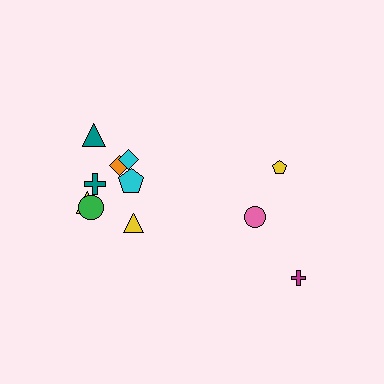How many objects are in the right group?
There are 3 objects.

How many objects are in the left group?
There are 8 objects.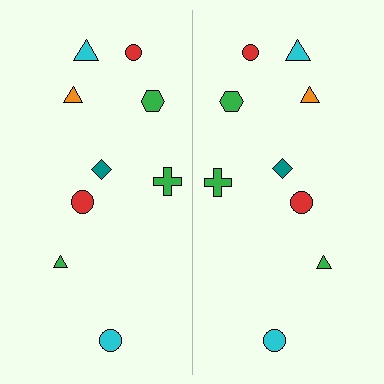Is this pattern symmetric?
Yes, this pattern has bilateral (reflection) symmetry.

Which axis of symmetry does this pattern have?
The pattern has a vertical axis of symmetry running through the center of the image.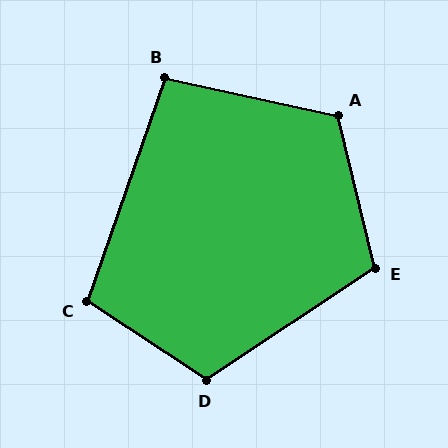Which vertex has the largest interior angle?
A, at approximately 116 degrees.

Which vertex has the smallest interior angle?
B, at approximately 97 degrees.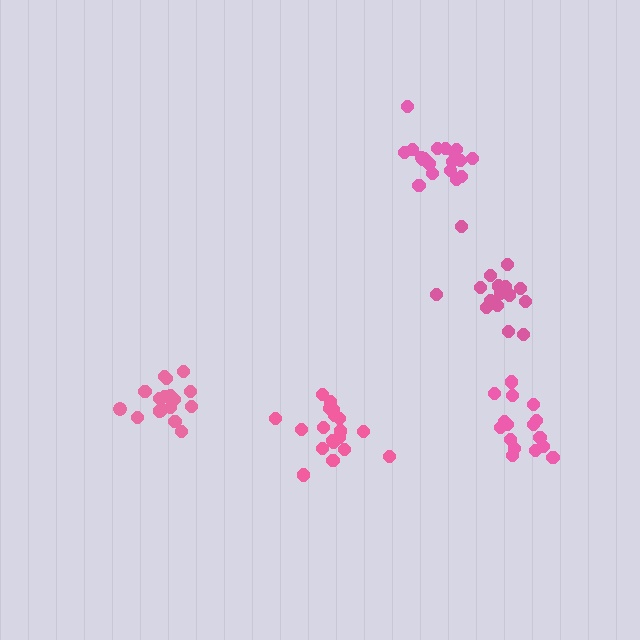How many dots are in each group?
Group 1: 20 dots, Group 2: 16 dots, Group 3: 18 dots, Group 4: 16 dots, Group 5: 19 dots (89 total).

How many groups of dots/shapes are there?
There are 5 groups.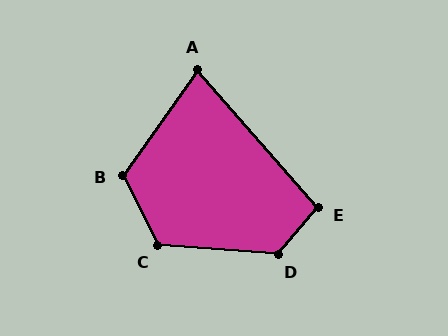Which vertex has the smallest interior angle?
A, at approximately 76 degrees.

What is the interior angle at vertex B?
Approximately 118 degrees (obtuse).